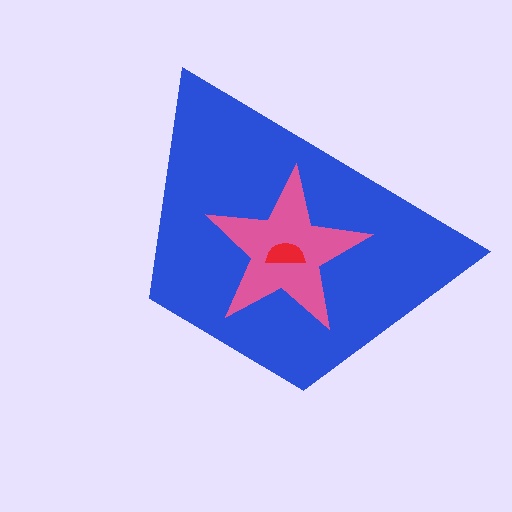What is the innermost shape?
The red semicircle.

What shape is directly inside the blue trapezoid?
The pink star.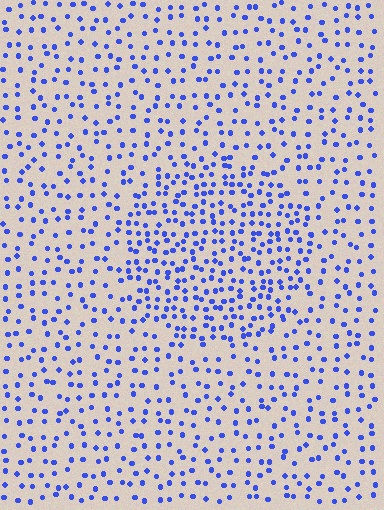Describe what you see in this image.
The image contains small blue elements arranged at two different densities. A circle-shaped region is visible where the elements are more densely packed than the surrounding area.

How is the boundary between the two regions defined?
The boundary is defined by a change in element density (approximately 1.8x ratio). All elements are the same color, size, and shape.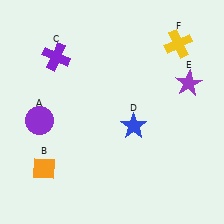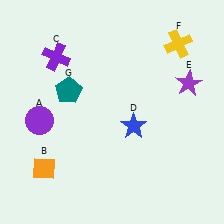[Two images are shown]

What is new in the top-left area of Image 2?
A teal pentagon (G) was added in the top-left area of Image 2.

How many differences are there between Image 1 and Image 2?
There is 1 difference between the two images.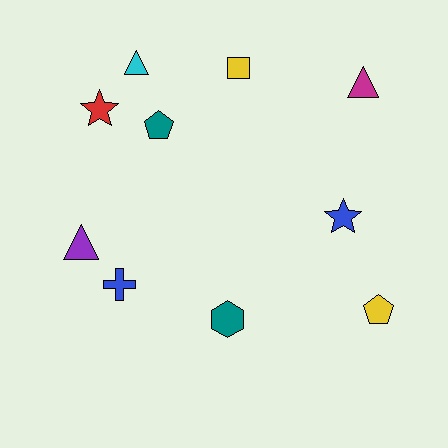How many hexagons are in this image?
There is 1 hexagon.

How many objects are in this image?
There are 10 objects.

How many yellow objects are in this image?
There are 2 yellow objects.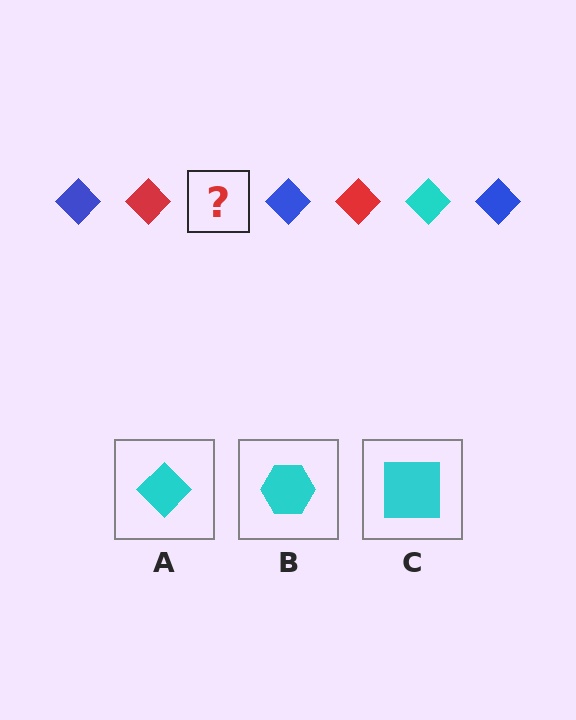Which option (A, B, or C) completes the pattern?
A.